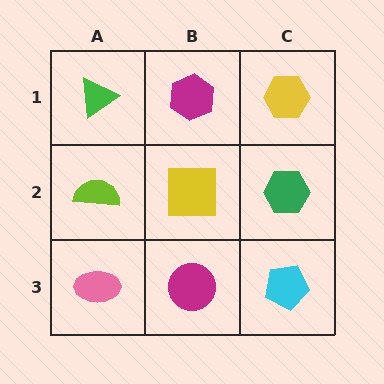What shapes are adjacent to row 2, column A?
A green triangle (row 1, column A), a pink ellipse (row 3, column A), a yellow square (row 2, column B).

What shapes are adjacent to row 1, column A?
A lime semicircle (row 2, column A), a magenta hexagon (row 1, column B).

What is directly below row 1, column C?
A green hexagon.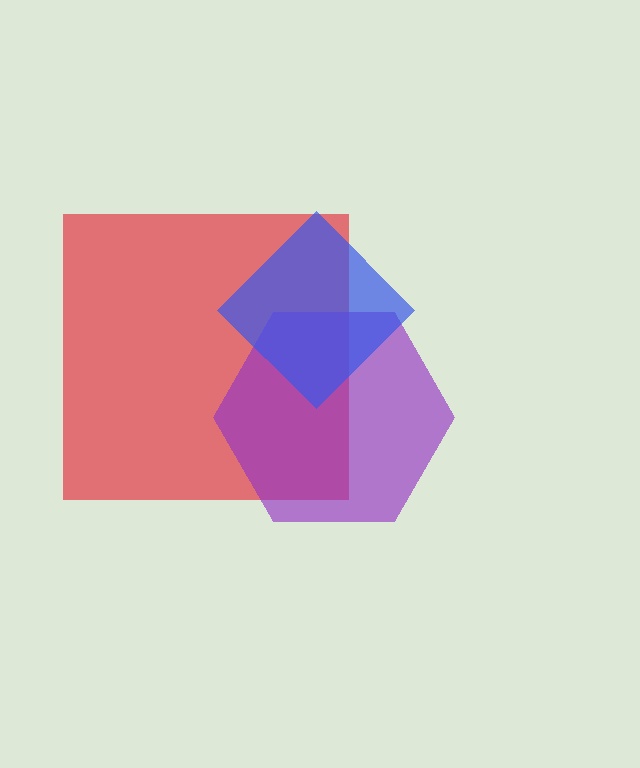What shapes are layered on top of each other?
The layered shapes are: a red square, a purple hexagon, a blue diamond.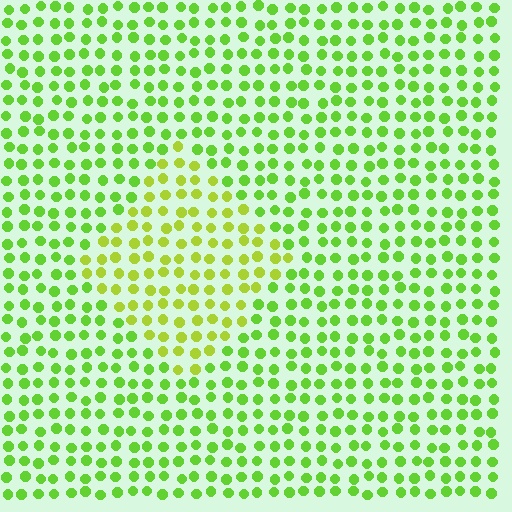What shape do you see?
I see a diamond.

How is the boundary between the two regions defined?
The boundary is defined purely by a slight shift in hue (about 27 degrees). Spacing, size, and orientation are identical on both sides.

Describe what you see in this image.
The image is filled with small lime elements in a uniform arrangement. A diamond-shaped region is visible where the elements are tinted to a slightly different hue, forming a subtle color boundary.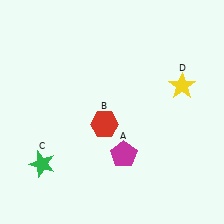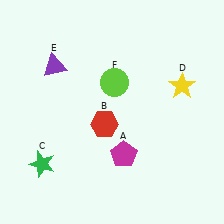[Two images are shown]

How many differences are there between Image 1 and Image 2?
There are 2 differences between the two images.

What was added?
A purple triangle (E), a lime circle (F) were added in Image 2.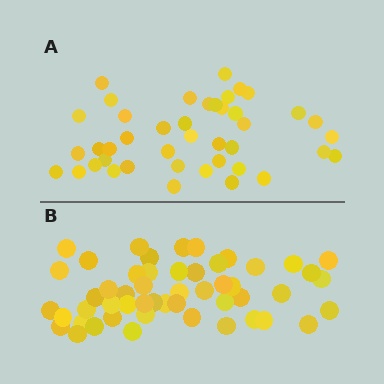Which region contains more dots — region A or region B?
Region B (the bottom region) has more dots.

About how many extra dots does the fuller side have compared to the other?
Region B has roughly 8 or so more dots than region A.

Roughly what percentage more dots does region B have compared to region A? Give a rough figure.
About 20% more.